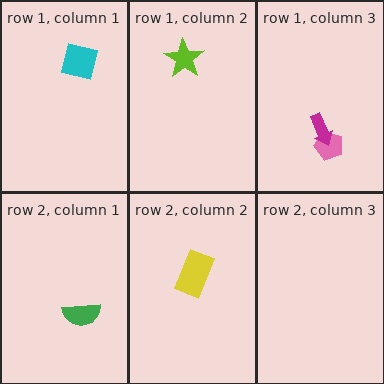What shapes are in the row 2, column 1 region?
The green semicircle.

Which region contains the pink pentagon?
The row 1, column 3 region.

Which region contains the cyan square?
The row 1, column 1 region.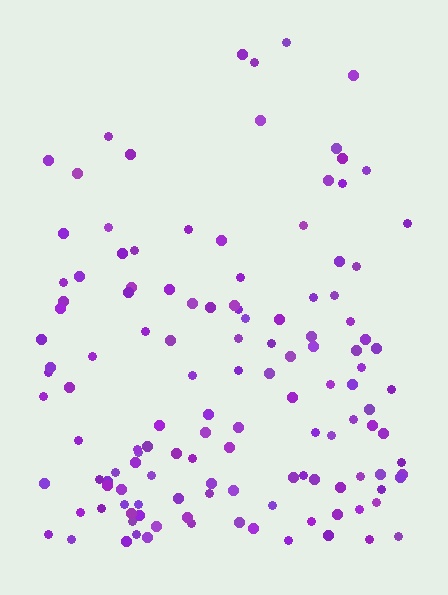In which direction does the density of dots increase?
From top to bottom, with the bottom side densest.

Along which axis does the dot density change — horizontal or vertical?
Vertical.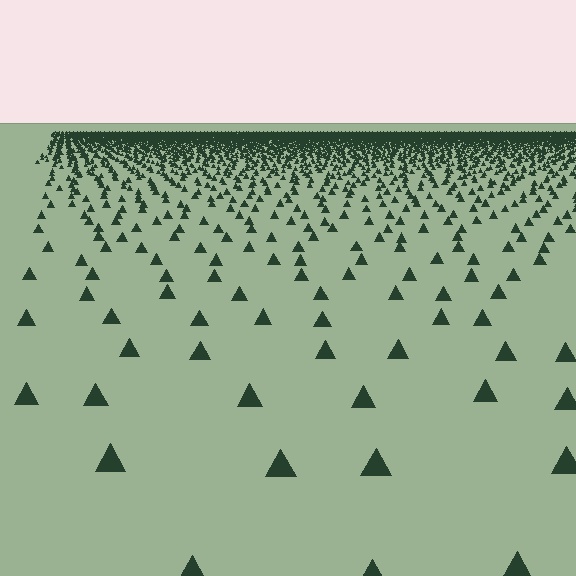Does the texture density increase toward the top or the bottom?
Density increases toward the top.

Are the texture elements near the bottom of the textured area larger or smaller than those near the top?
Larger. Near the bottom, elements are closer to the viewer and appear at a bigger on-screen size.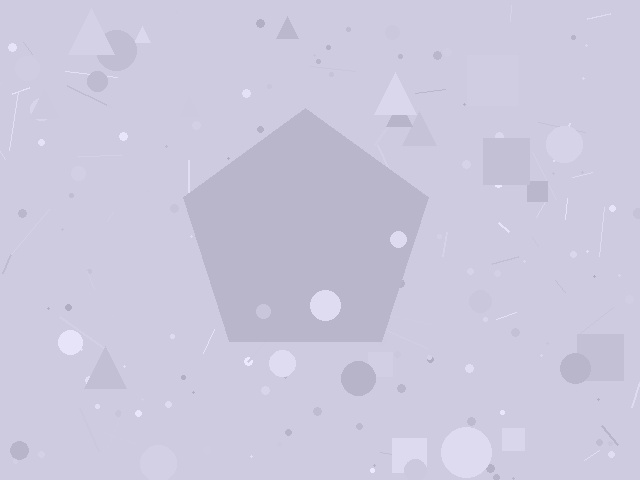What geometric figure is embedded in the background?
A pentagon is embedded in the background.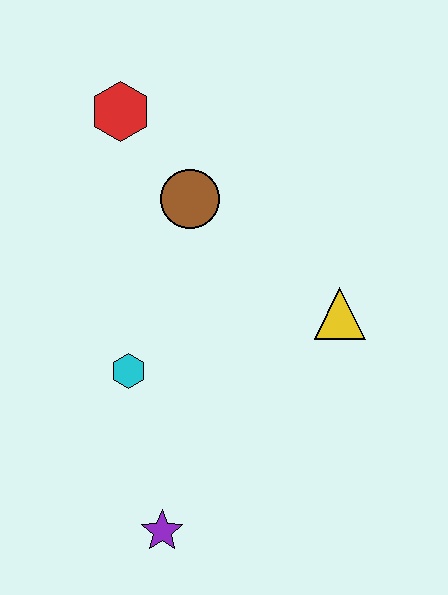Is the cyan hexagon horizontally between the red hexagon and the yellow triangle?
Yes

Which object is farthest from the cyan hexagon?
The red hexagon is farthest from the cyan hexagon.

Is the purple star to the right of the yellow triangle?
No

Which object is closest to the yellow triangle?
The brown circle is closest to the yellow triangle.